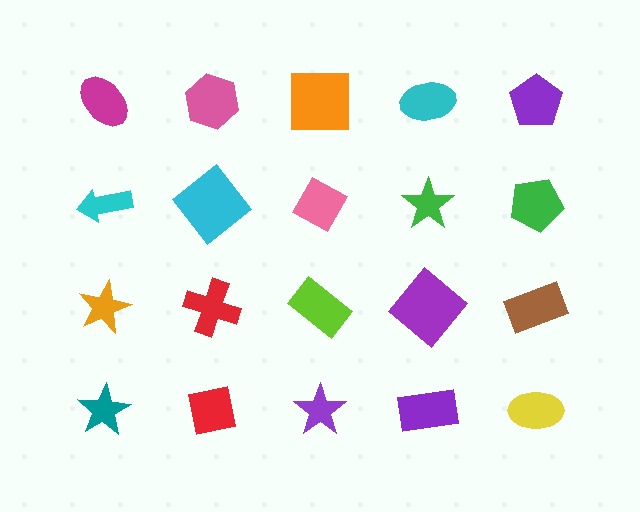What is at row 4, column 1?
A teal star.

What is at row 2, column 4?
A green star.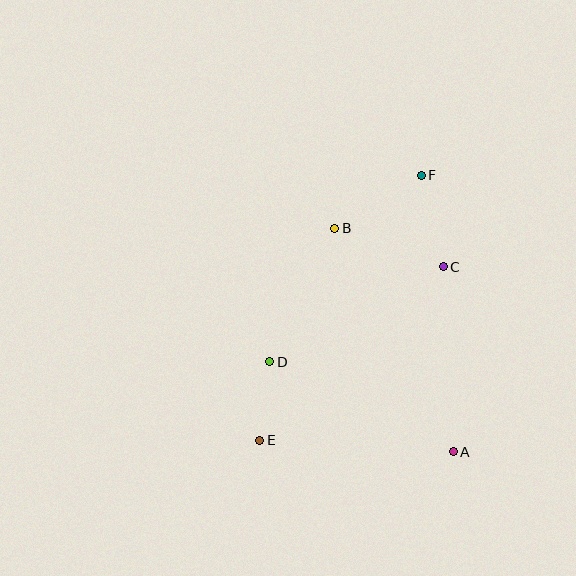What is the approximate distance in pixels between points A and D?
The distance between A and D is approximately 204 pixels.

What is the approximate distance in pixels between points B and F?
The distance between B and F is approximately 101 pixels.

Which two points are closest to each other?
Points D and E are closest to each other.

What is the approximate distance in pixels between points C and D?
The distance between C and D is approximately 198 pixels.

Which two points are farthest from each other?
Points E and F are farthest from each other.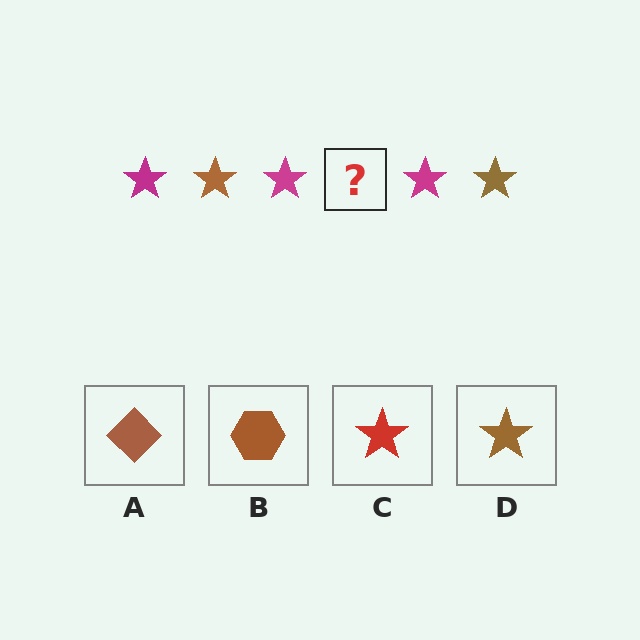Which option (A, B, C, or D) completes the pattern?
D.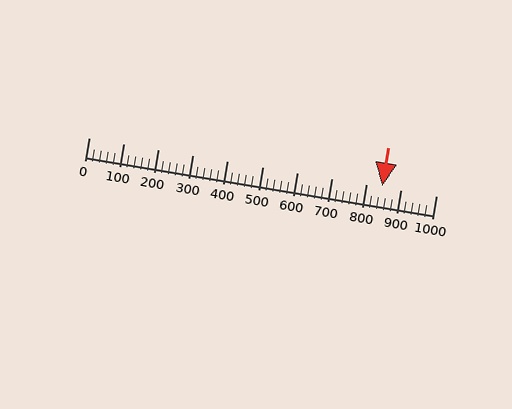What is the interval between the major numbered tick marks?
The major tick marks are spaced 100 units apart.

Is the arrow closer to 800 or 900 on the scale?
The arrow is closer to 800.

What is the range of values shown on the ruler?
The ruler shows values from 0 to 1000.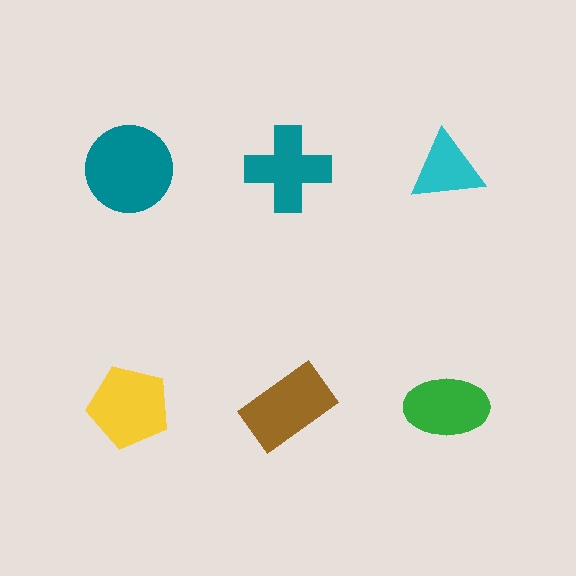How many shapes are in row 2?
3 shapes.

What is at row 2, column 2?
A brown rectangle.